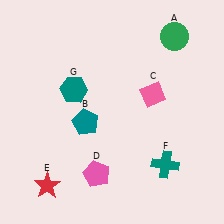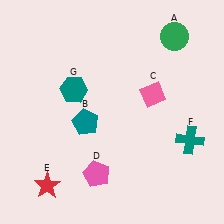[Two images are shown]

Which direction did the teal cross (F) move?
The teal cross (F) moved right.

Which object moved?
The teal cross (F) moved right.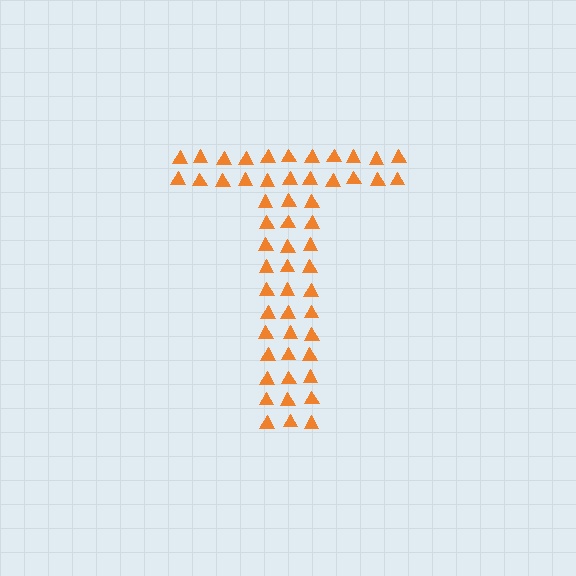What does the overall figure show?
The overall figure shows the letter T.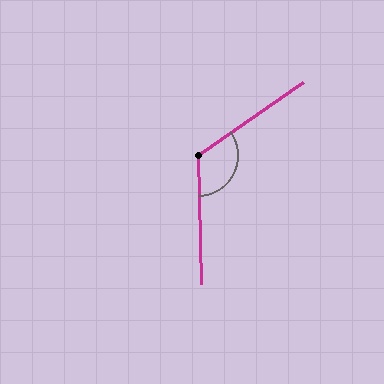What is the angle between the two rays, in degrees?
Approximately 123 degrees.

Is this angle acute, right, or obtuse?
It is obtuse.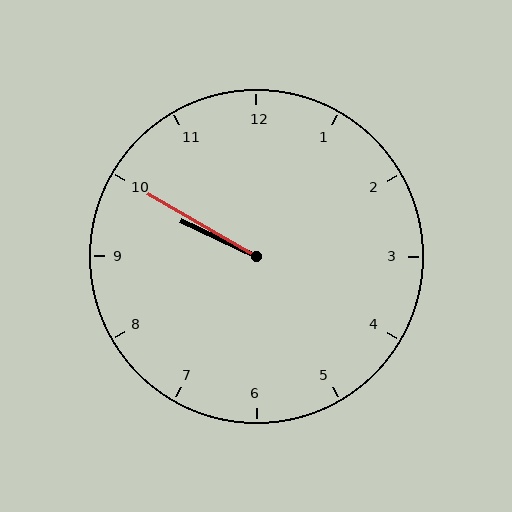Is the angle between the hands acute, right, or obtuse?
It is acute.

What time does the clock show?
9:50.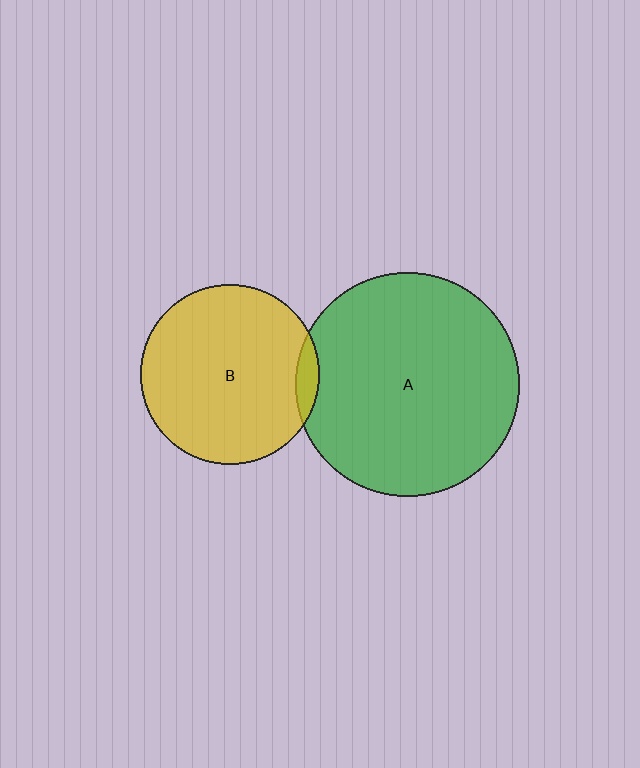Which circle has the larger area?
Circle A (green).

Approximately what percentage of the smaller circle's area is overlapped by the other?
Approximately 5%.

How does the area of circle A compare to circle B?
Approximately 1.6 times.